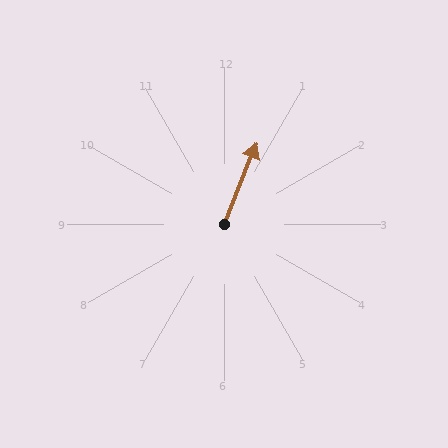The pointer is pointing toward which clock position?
Roughly 1 o'clock.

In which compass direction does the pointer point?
North.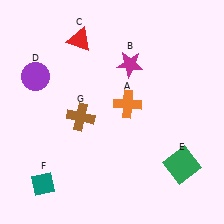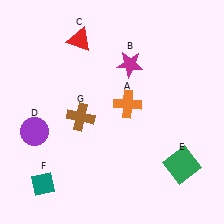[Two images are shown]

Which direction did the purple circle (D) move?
The purple circle (D) moved down.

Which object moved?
The purple circle (D) moved down.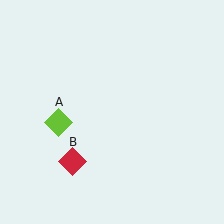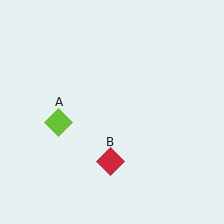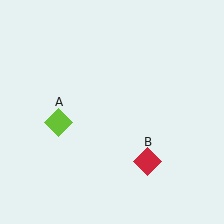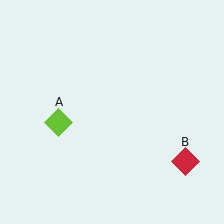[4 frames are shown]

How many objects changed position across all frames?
1 object changed position: red diamond (object B).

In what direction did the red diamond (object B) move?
The red diamond (object B) moved right.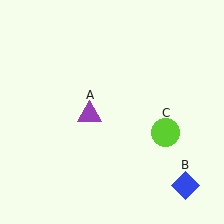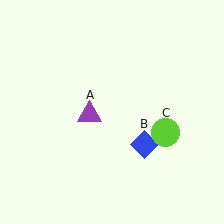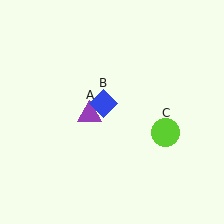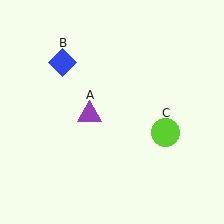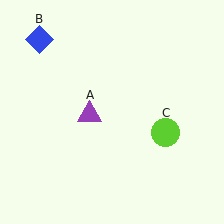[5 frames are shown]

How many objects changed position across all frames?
1 object changed position: blue diamond (object B).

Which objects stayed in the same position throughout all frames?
Purple triangle (object A) and lime circle (object C) remained stationary.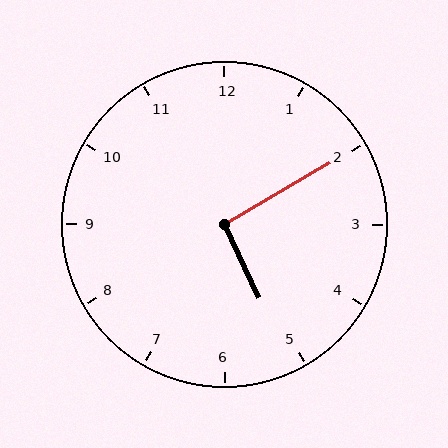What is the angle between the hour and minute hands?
Approximately 95 degrees.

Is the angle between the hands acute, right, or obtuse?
It is right.